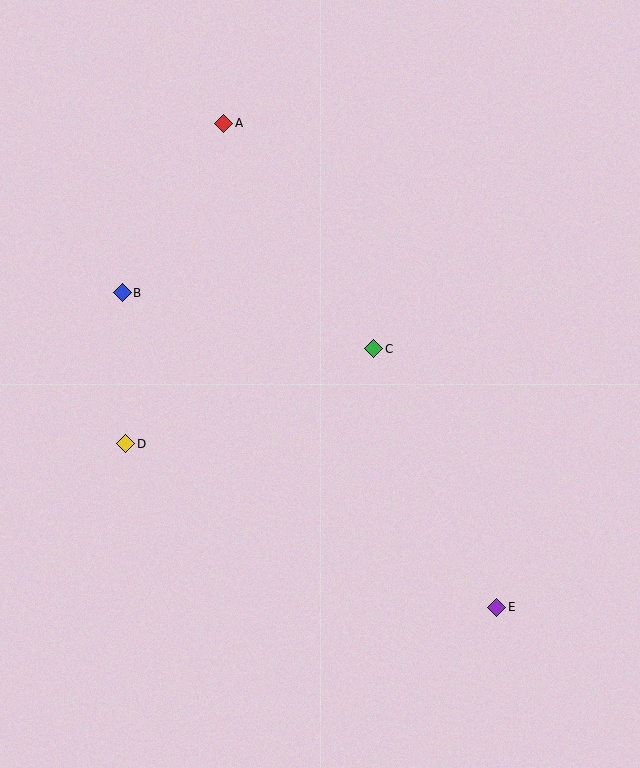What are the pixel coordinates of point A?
Point A is at (224, 123).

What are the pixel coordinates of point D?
Point D is at (126, 444).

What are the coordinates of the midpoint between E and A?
The midpoint between E and A is at (360, 365).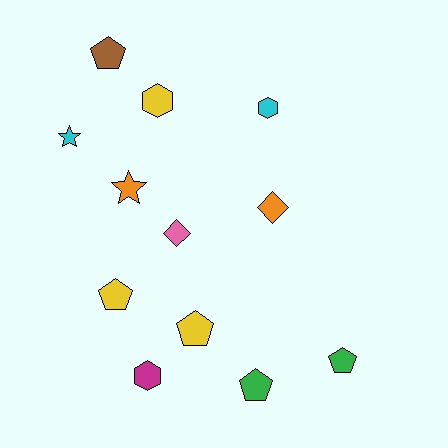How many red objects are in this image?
There are no red objects.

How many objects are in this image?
There are 12 objects.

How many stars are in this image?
There are 2 stars.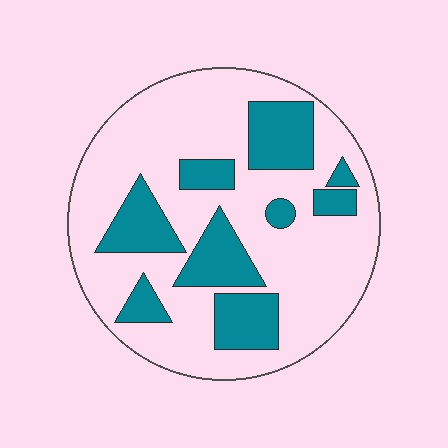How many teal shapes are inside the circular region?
9.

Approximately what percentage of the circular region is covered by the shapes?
Approximately 30%.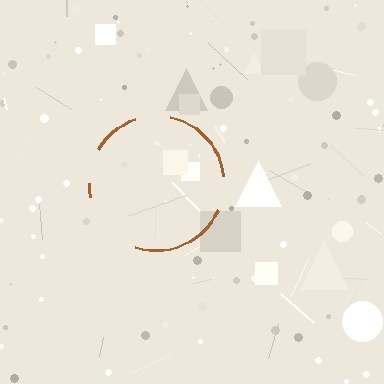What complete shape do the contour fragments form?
The contour fragments form a circle.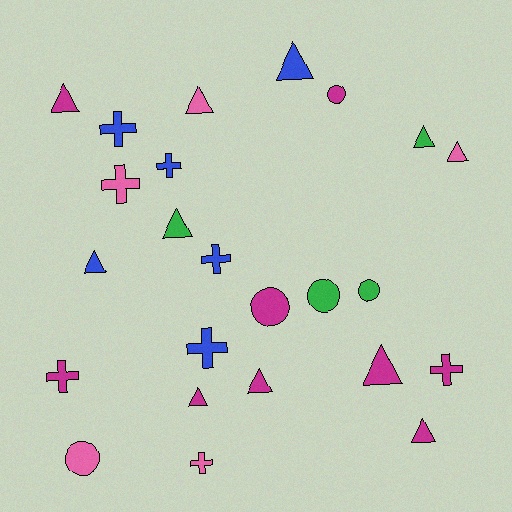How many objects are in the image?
There are 24 objects.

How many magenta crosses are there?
There are 2 magenta crosses.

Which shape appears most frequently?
Triangle, with 11 objects.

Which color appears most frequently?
Magenta, with 9 objects.